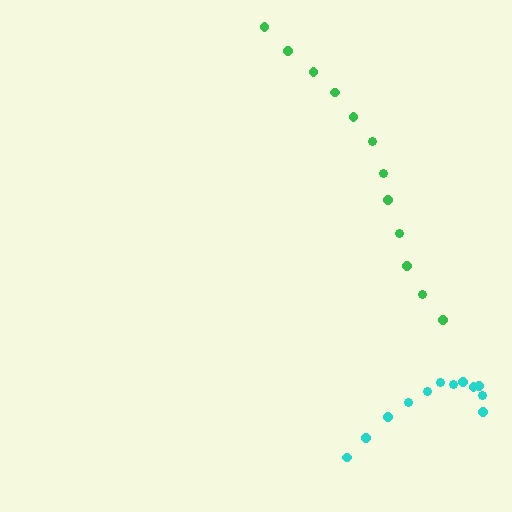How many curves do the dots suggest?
There are 2 distinct paths.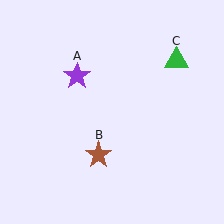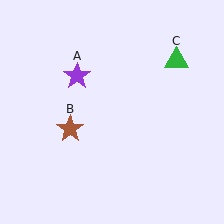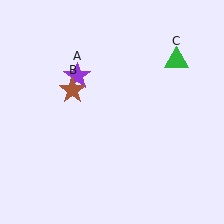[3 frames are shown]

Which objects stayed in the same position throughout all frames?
Purple star (object A) and green triangle (object C) remained stationary.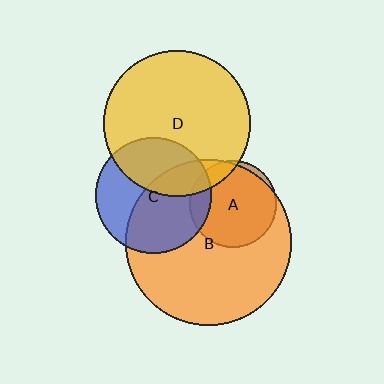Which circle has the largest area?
Circle B (orange).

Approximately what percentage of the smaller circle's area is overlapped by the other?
Approximately 40%.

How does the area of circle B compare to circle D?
Approximately 1.3 times.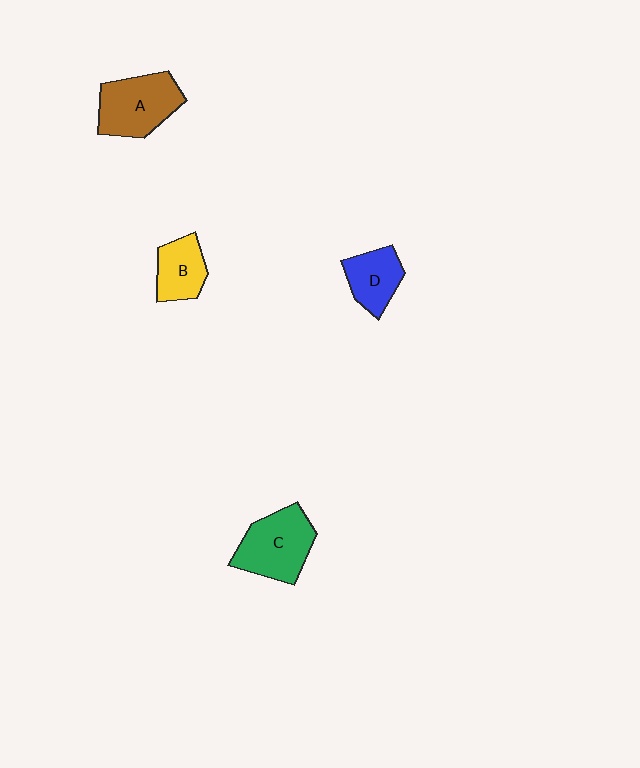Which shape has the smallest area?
Shape B (yellow).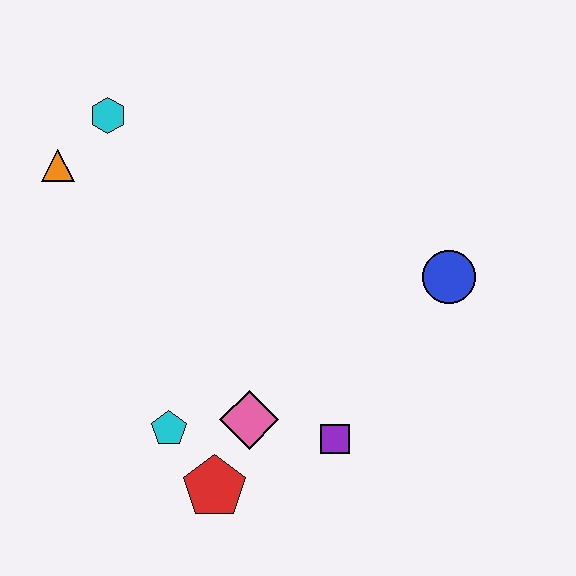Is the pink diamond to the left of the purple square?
Yes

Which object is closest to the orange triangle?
The cyan hexagon is closest to the orange triangle.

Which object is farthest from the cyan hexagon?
The purple square is farthest from the cyan hexagon.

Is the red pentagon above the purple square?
No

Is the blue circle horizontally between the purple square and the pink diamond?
No